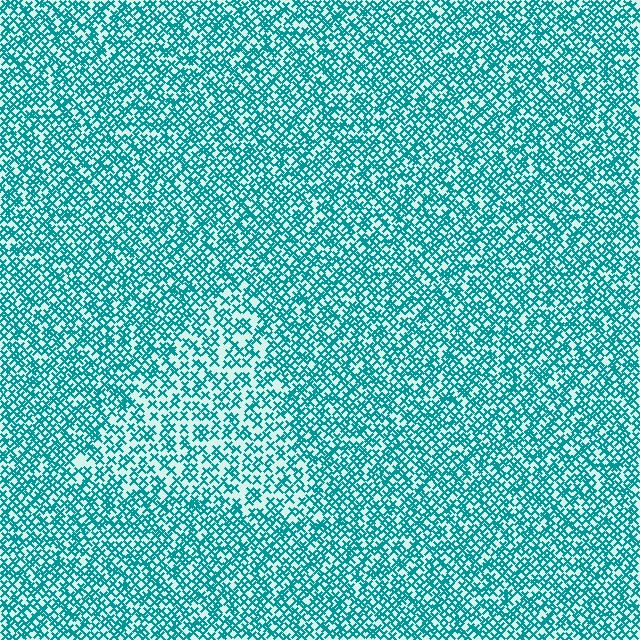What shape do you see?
I see a triangle.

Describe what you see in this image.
The image contains small teal elements arranged at two different densities. A triangle-shaped region is visible where the elements are less densely packed than the surrounding area.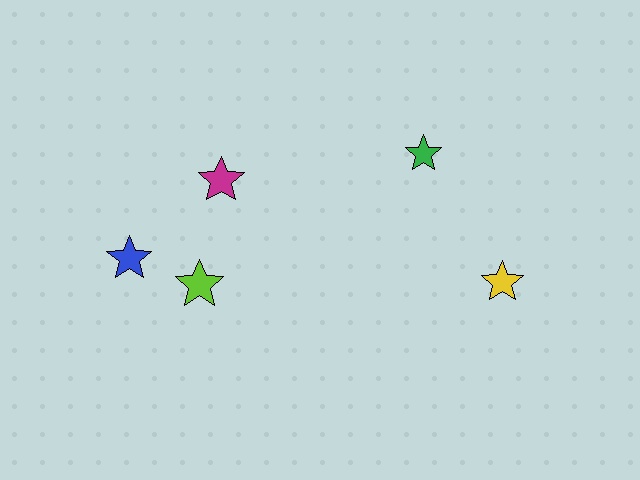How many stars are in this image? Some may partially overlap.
There are 5 stars.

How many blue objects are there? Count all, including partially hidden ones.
There is 1 blue object.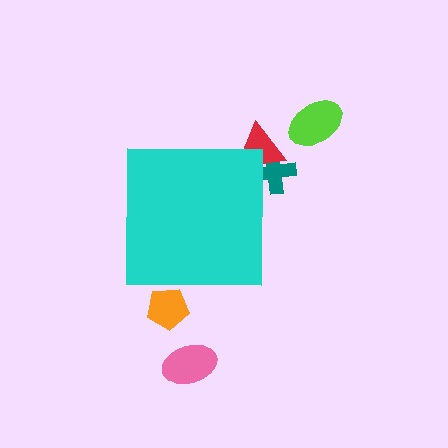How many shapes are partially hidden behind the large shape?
3 shapes are partially hidden.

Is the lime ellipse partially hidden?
No, the lime ellipse is fully visible.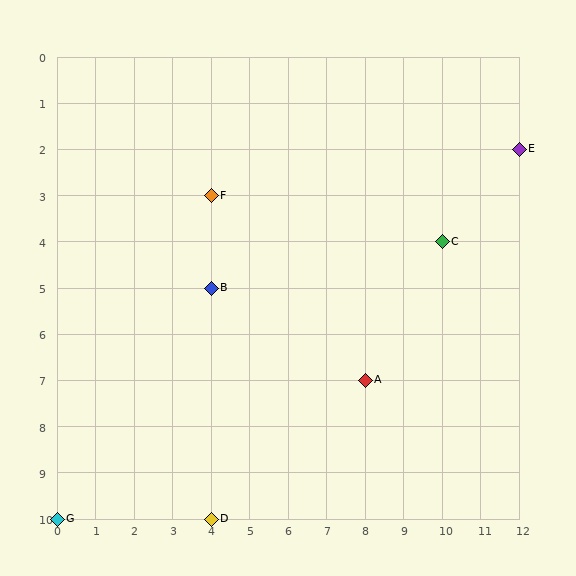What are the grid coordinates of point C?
Point C is at grid coordinates (10, 4).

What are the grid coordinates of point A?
Point A is at grid coordinates (8, 7).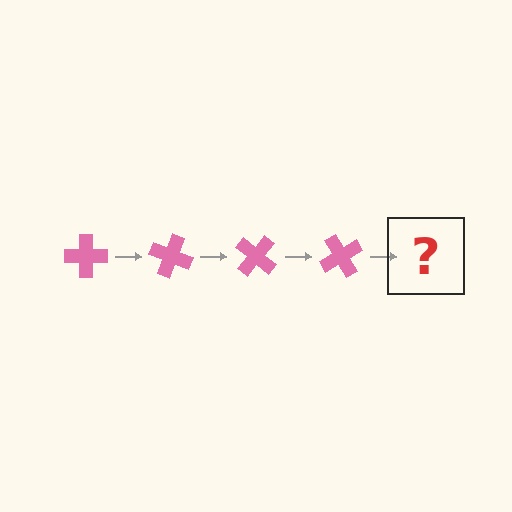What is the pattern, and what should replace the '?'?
The pattern is that the cross rotates 20 degrees each step. The '?' should be a pink cross rotated 80 degrees.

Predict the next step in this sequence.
The next step is a pink cross rotated 80 degrees.